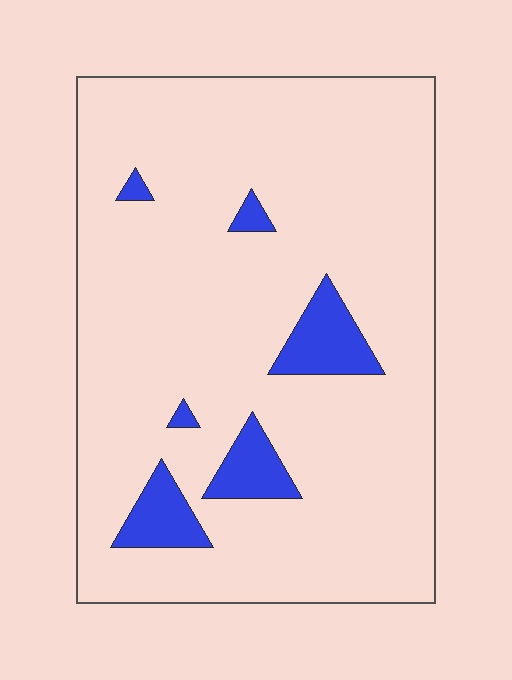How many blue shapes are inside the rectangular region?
6.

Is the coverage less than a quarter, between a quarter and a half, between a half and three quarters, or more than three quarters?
Less than a quarter.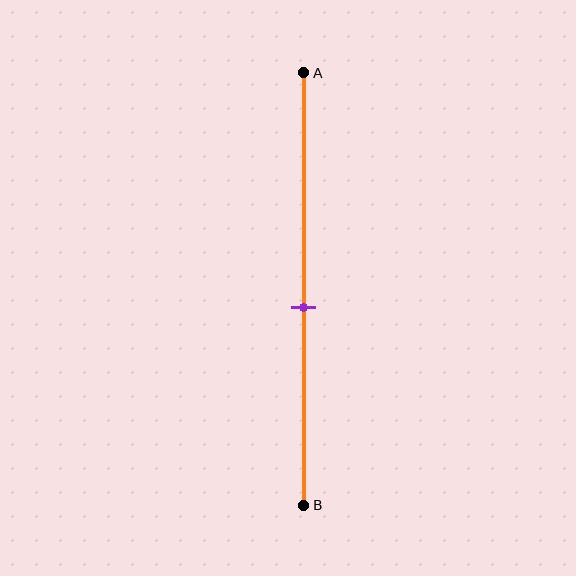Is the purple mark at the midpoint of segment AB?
No, the mark is at about 55% from A, not at the 50% midpoint.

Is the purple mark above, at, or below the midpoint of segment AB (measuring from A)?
The purple mark is below the midpoint of segment AB.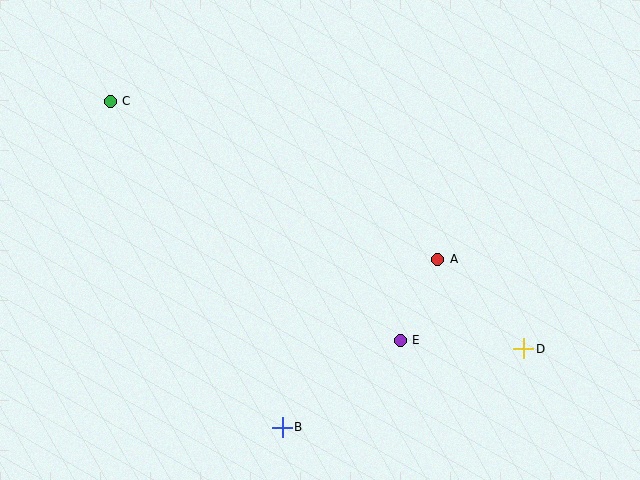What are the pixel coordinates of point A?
Point A is at (438, 259).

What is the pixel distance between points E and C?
The distance between E and C is 376 pixels.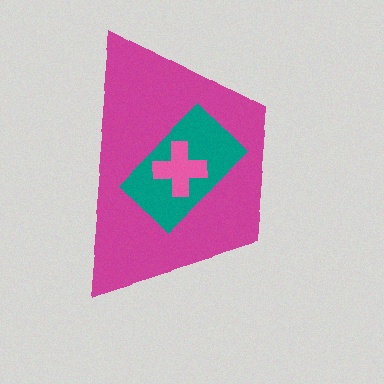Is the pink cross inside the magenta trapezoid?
Yes.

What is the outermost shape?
The magenta trapezoid.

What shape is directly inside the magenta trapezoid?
The teal rectangle.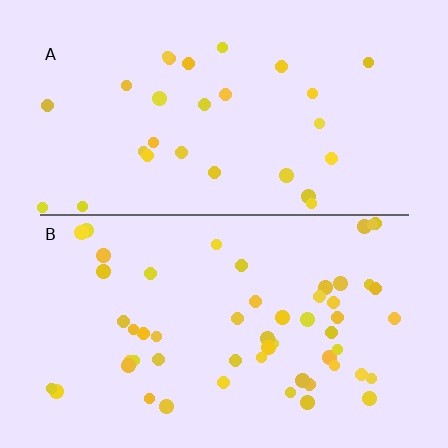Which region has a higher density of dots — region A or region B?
B (the bottom).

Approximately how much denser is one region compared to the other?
Approximately 1.9× — region B over region A.